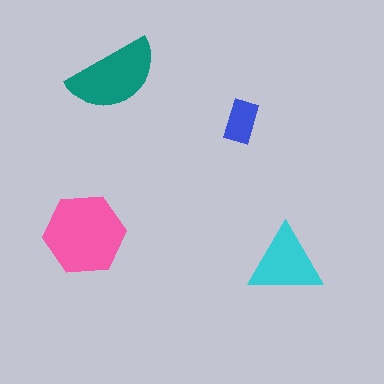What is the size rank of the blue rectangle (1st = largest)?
4th.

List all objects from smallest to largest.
The blue rectangle, the cyan triangle, the teal semicircle, the pink hexagon.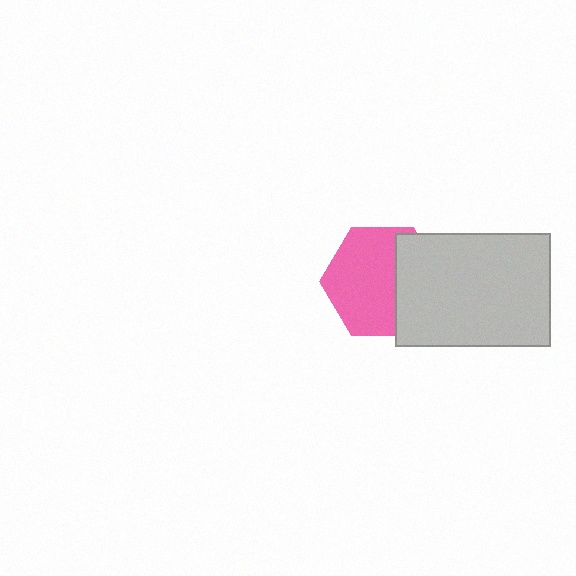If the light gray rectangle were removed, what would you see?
You would see the complete pink hexagon.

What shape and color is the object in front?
The object in front is a light gray rectangle.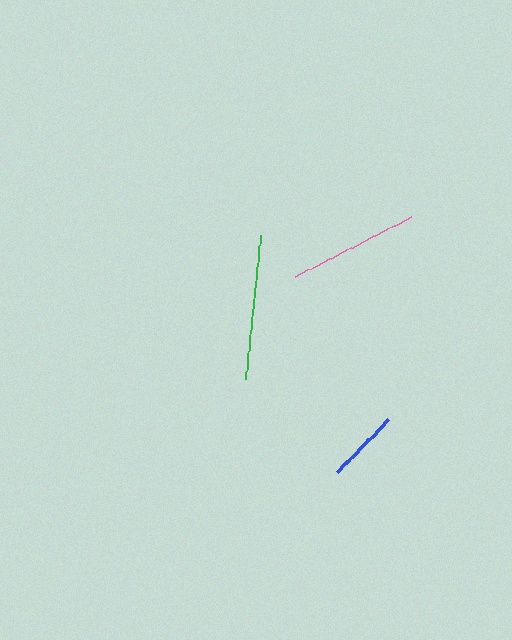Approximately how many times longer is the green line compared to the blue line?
The green line is approximately 2.0 times the length of the blue line.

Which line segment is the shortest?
The blue line is the shortest at approximately 73 pixels.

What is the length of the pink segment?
The pink segment is approximately 130 pixels long.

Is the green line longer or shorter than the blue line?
The green line is longer than the blue line.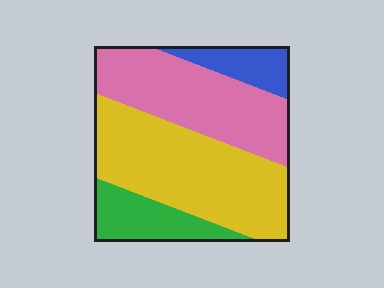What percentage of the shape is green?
Green covers around 15% of the shape.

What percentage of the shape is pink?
Pink covers roughly 35% of the shape.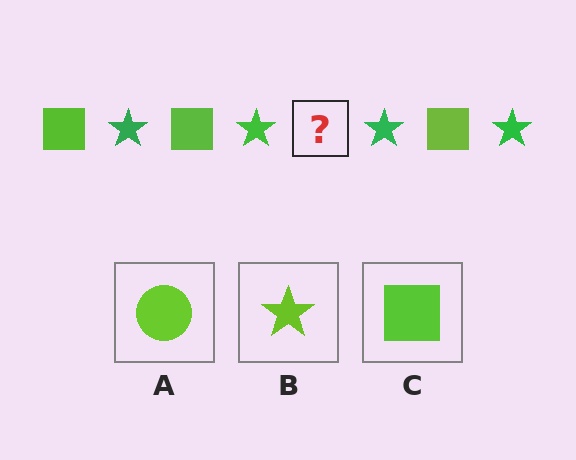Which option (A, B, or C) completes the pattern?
C.